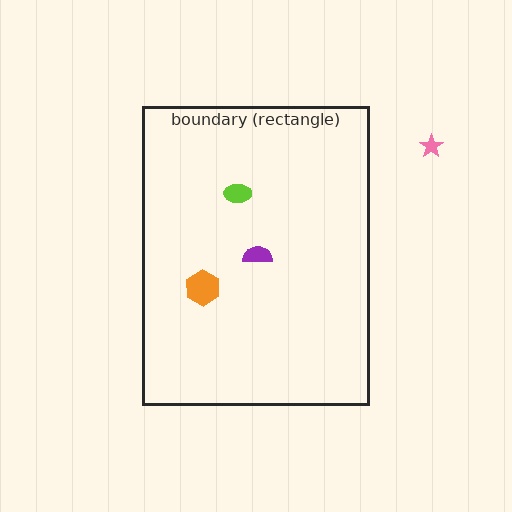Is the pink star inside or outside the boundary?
Outside.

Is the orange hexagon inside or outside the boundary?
Inside.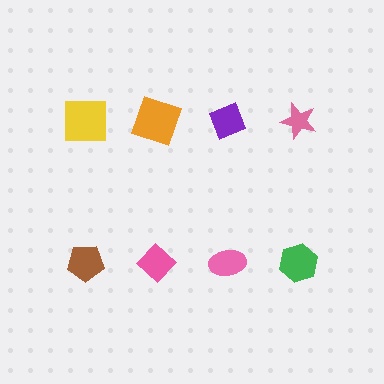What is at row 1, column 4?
A pink star.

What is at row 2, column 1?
A brown pentagon.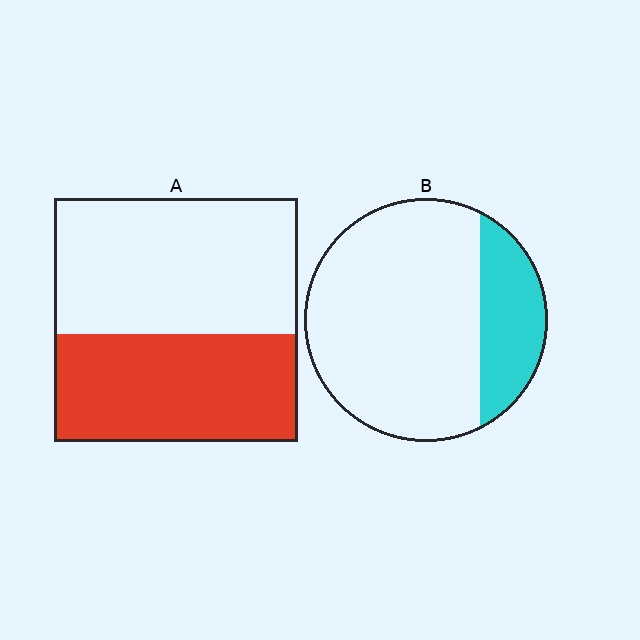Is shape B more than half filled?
No.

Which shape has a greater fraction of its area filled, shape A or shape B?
Shape A.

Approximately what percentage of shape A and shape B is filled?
A is approximately 45% and B is approximately 25%.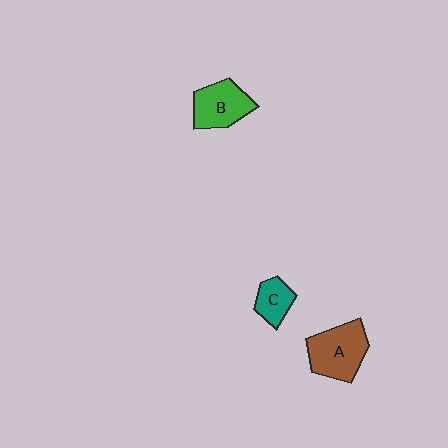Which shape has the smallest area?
Shape C (teal).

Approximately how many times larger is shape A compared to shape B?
Approximately 1.2 times.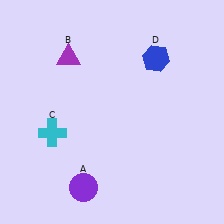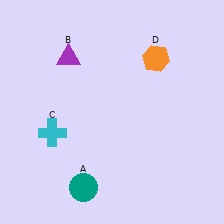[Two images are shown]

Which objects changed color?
A changed from purple to teal. D changed from blue to orange.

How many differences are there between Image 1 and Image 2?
There are 2 differences between the two images.